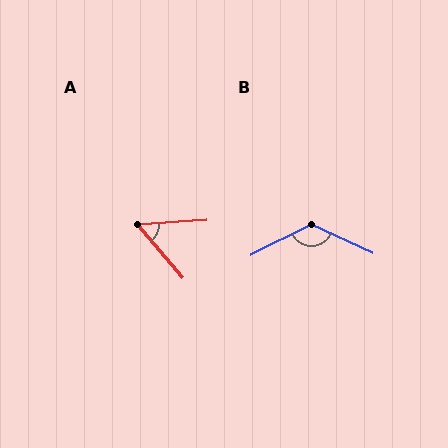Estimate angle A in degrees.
Approximately 53 degrees.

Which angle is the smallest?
A, at approximately 53 degrees.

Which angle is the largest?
B, at approximately 129 degrees.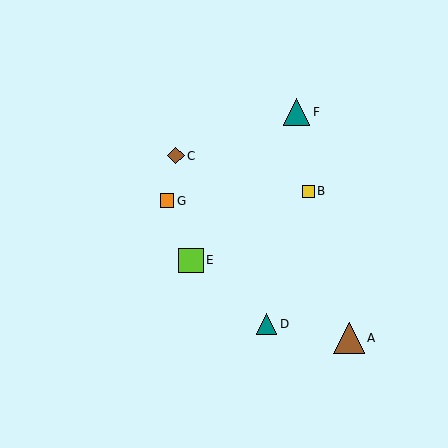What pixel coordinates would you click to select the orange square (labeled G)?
Click at (167, 201) to select the orange square G.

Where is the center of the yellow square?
The center of the yellow square is at (308, 191).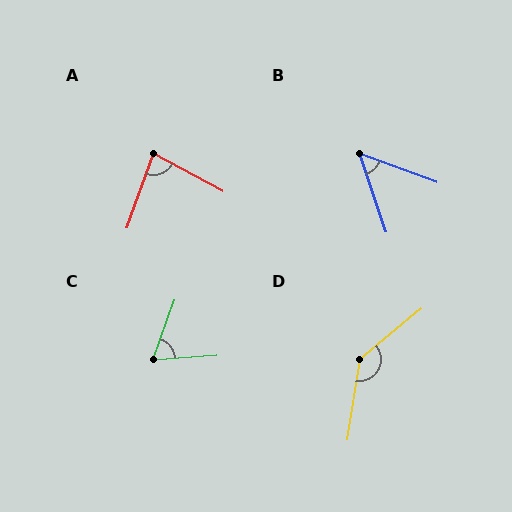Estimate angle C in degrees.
Approximately 67 degrees.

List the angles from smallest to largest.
B (51°), C (67°), A (81°), D (138°).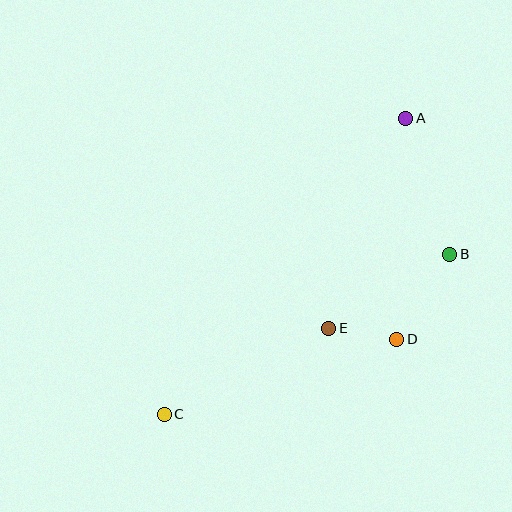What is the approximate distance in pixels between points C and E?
The distance between C and E is approximately 186 pixels.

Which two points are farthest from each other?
Points A and C are farthest from each other.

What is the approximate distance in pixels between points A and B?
The distance between A and B is approximately 143 pixels.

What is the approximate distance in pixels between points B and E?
The distance between B and E is approximately 142 pixels.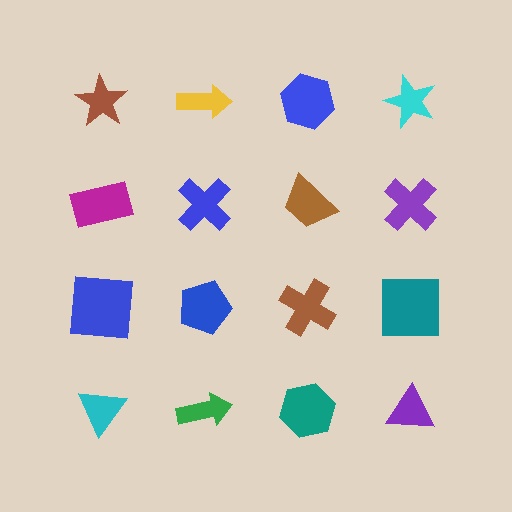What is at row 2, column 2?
A blue cross.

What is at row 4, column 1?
A cyan triangle.